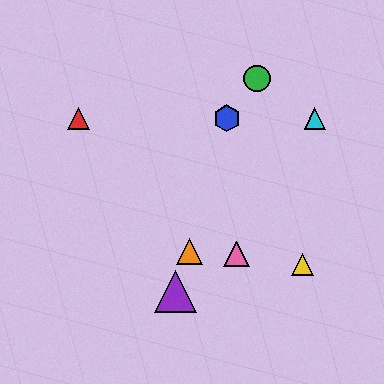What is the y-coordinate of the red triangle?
The red triangle is at y≈118.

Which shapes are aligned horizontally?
The red triangle, the blue hexagon, the cyan triangle are aligned horizontally.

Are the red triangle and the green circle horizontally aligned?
No, the red triangle is at y≈118 and the green circle is at y≈78.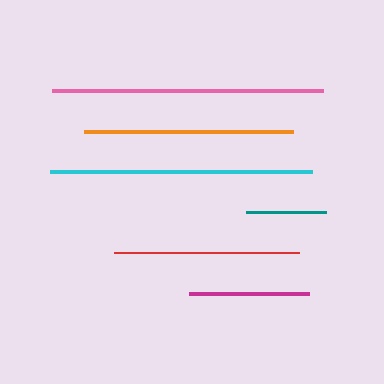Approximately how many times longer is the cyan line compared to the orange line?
The cyan line is approximately 1.3 times the length of the orange line.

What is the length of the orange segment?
The orange segment is approximately 209 pixels long.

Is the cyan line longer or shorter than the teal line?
The cyan line is longer than the teal line.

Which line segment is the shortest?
The teal line is the shortest at approximately 80 pixels.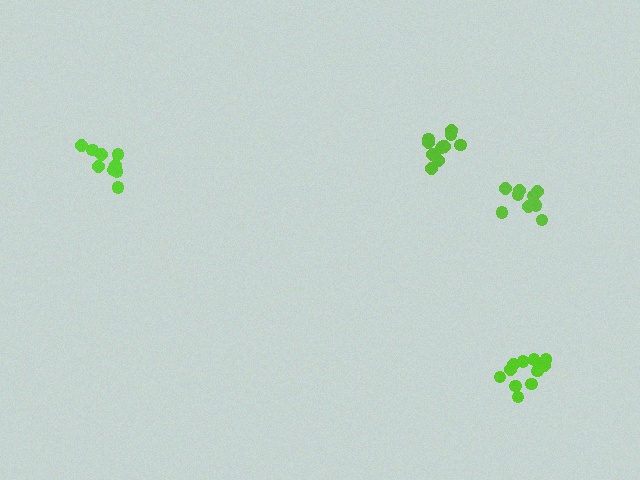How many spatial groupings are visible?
There are 4 spatial groupings.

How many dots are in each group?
Group 1: 11 dots, Group 2: 9 dots, Group 3: 11 dots, Group 4: 9 dots (40 total).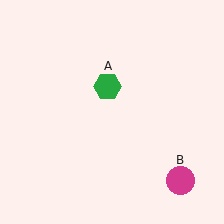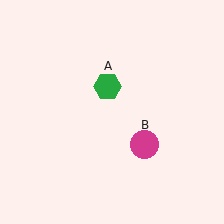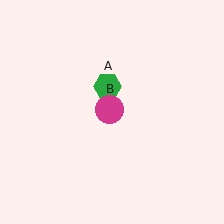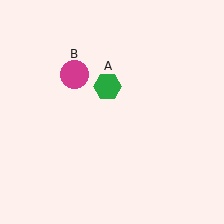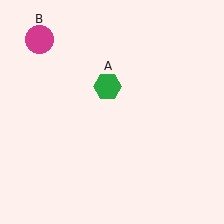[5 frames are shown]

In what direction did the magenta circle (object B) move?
The magenta circle (object B) moved up and to the left.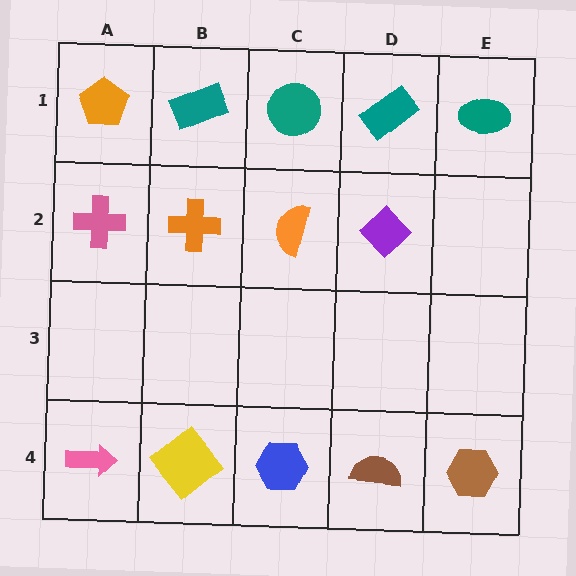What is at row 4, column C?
A blue hexagon.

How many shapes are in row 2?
4 shapes.